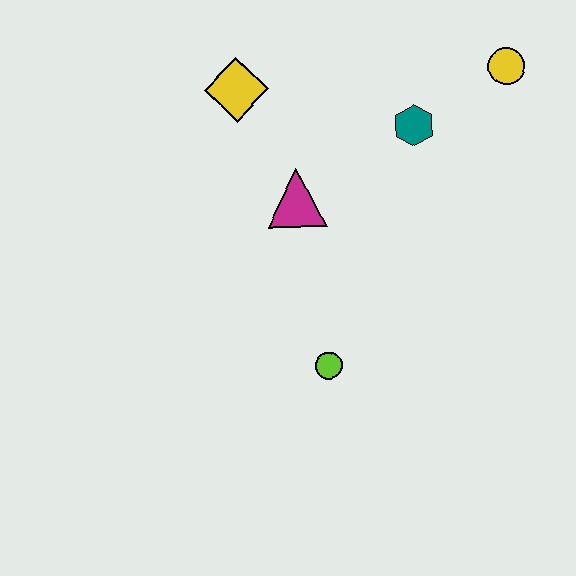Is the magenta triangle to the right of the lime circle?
No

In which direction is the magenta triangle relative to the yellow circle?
The magenta triangle is to the left of the yellow circle.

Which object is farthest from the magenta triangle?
The yellow circle is farthest from the magenta triangle.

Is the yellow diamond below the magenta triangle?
No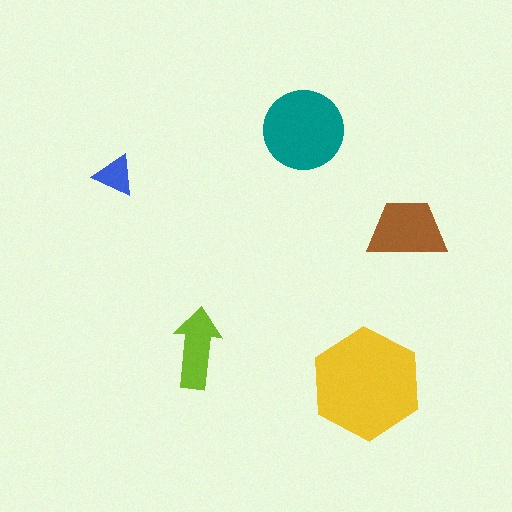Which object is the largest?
The yellow hexagon.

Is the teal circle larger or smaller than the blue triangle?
Larger.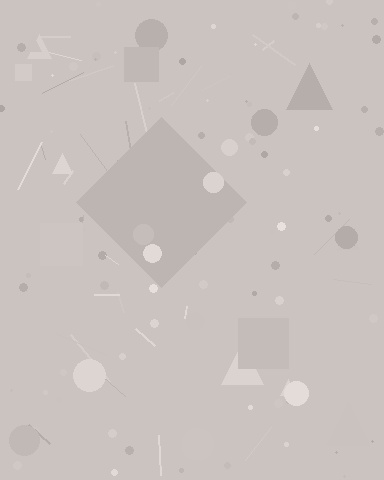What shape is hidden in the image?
A diamond is hidden in the image.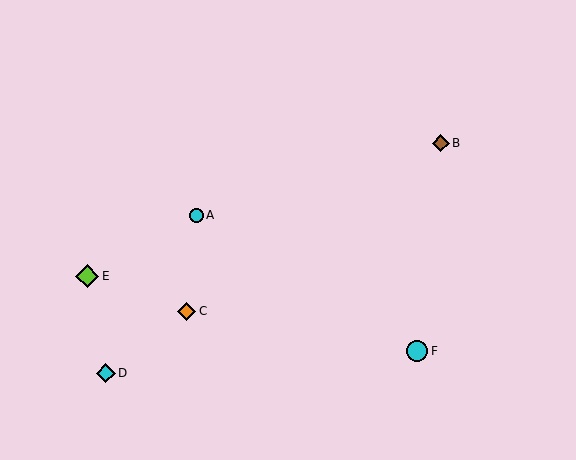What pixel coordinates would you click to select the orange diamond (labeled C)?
Click at (186, 311) to select the orange diamond C.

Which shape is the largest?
The lime diamond (labeled E) is the largest.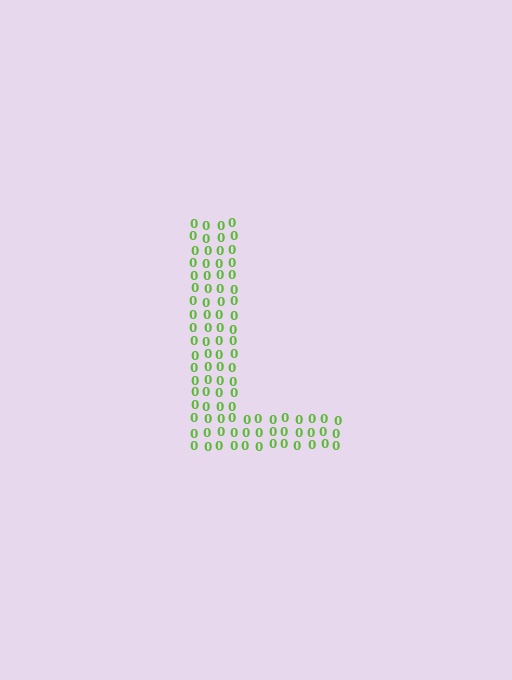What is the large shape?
The large shape is the letter L.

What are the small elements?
The small elements are digit 0's.